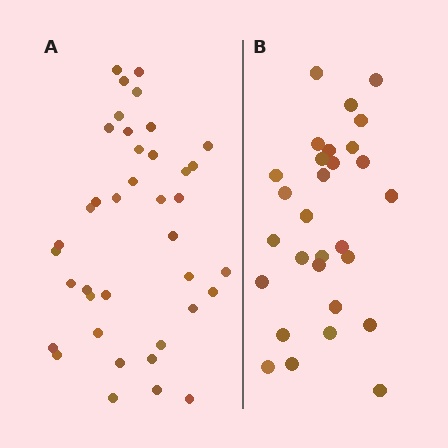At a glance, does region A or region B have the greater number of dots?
Region A (the left region) has more dots.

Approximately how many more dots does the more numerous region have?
Region A has roughly 10 or so more dots than region B.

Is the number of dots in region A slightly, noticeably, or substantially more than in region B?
Region A has noticeably more, but not dramatically so. The ratio is roughly 1.3 to 1.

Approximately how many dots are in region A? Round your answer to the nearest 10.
About 40 dots. (The exact count is 39, which rounds to 40.)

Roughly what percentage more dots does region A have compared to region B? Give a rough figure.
About 35% more.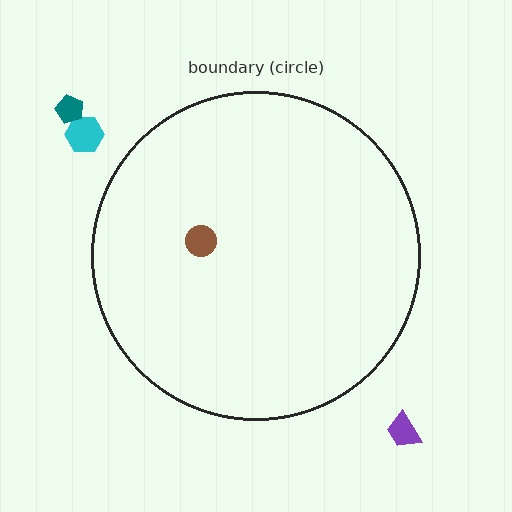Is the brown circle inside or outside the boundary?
Inside.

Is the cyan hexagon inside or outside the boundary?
Outside.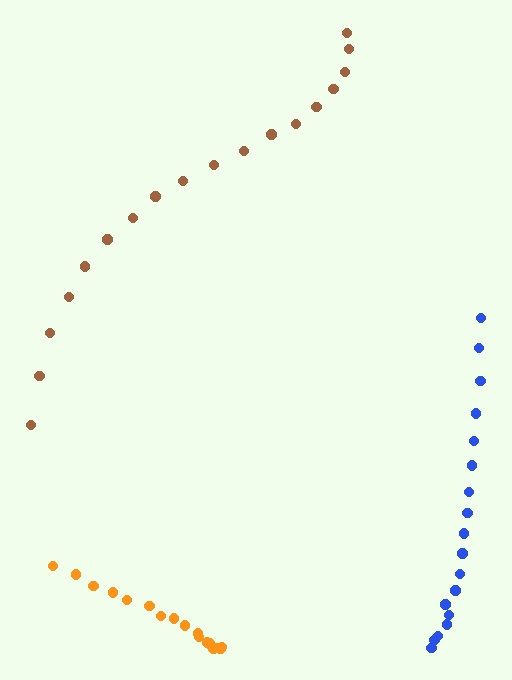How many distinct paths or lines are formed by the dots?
There are 3 distinct paths.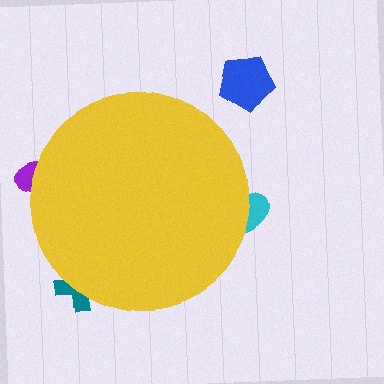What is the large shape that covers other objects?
A yellow circle.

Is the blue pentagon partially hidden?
No, the blue pentagon is fully visible.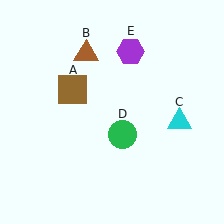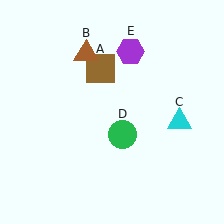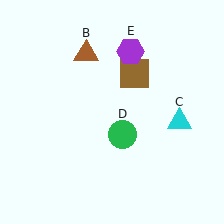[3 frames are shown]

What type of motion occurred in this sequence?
The brown square (object A) rotated clockwise around the center of the scene.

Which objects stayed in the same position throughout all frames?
Brown triangle (object B) and cyan triangle (object C) and green circle (object D) and purple hexagon (object E) remained stationary.